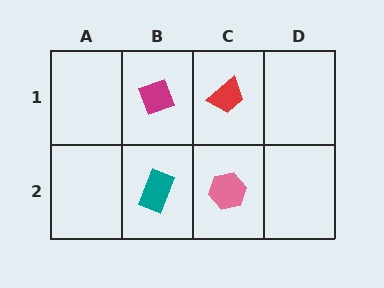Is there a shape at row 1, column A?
No, that cell is empty.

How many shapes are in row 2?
2 shapes.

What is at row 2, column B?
A teal rectangle.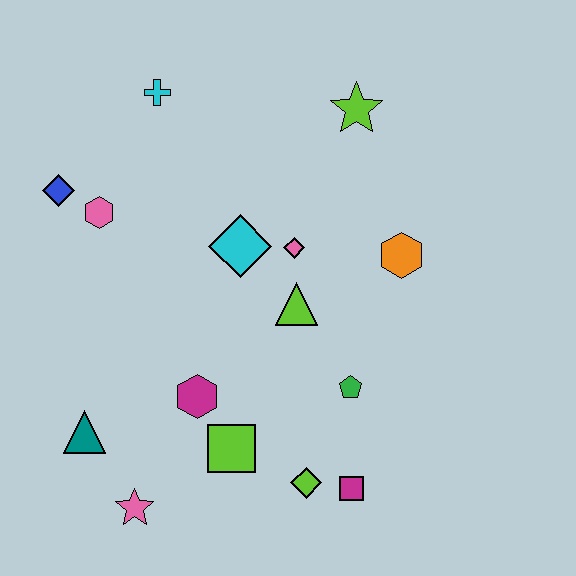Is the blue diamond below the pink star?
No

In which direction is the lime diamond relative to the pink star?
The lime diamond is to the right of the pink star.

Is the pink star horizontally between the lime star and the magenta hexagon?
No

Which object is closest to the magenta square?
The lime diamond is closest to the magenta square.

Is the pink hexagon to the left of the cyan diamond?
Yes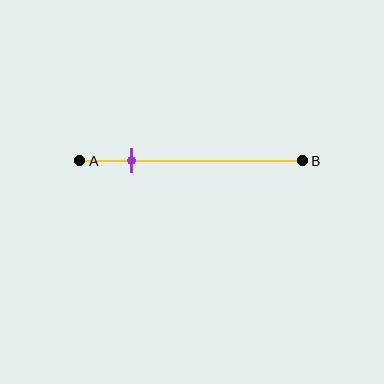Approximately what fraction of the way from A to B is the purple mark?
The purple mark is approximately 25% of the way from A to B.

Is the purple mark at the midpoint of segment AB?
No, the mark is at about 25% from A, not at the 50% midpoint.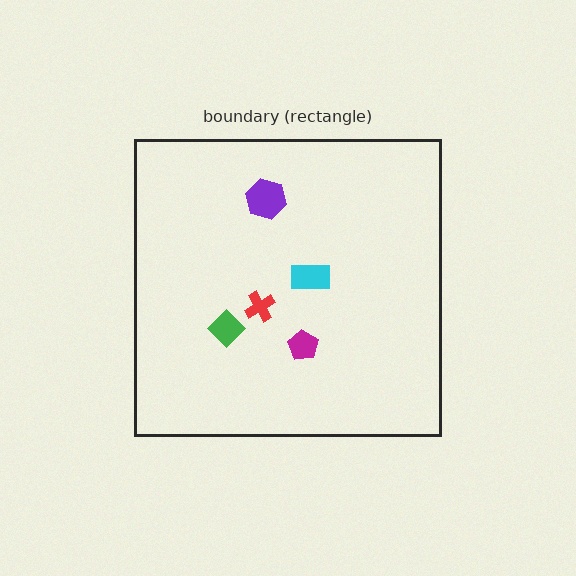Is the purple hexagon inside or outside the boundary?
Inside.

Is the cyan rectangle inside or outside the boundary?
Inside.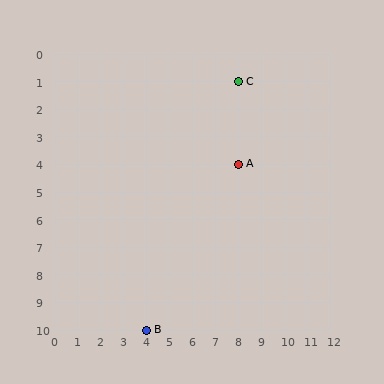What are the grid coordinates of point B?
Point B is at grid coordinates (4, 10).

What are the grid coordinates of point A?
Point A is at grid coordinates (8, 4).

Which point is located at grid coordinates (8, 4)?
Point A is at (8, 4).